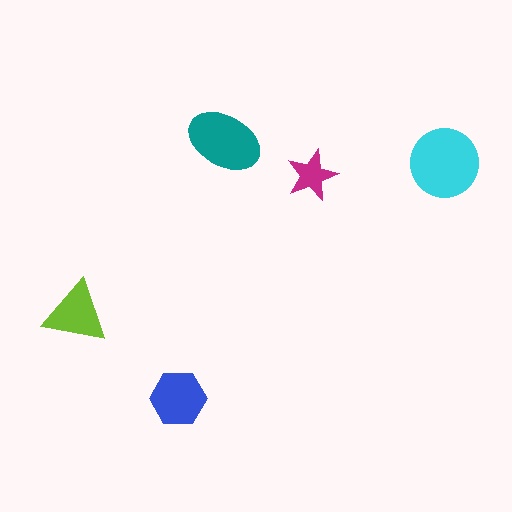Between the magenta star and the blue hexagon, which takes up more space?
The blue hexagon.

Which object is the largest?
The cyan circle.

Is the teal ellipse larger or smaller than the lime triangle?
Larger.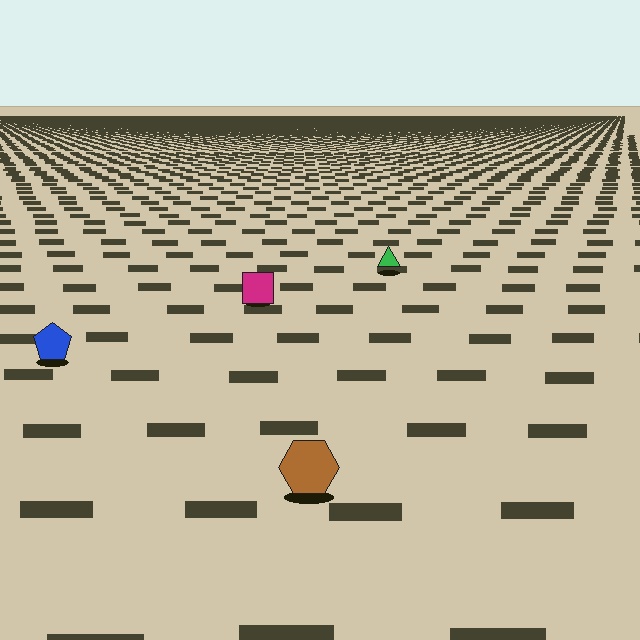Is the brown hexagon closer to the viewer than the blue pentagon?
Yes. The brown hexagon is closer — you can tell from the texture gradient: the ground texture is coarser near it.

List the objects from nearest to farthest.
From nearest to farthest: the brown hexagon, the blue pentagon, the magenta square, the green triangle.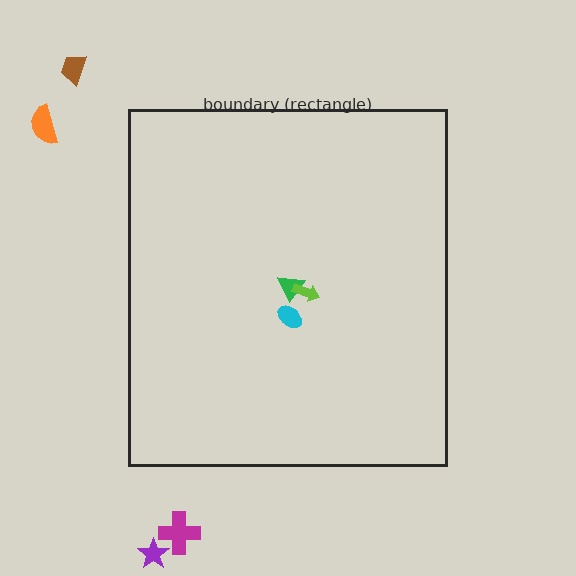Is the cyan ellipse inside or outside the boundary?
Inside.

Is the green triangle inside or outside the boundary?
Inside.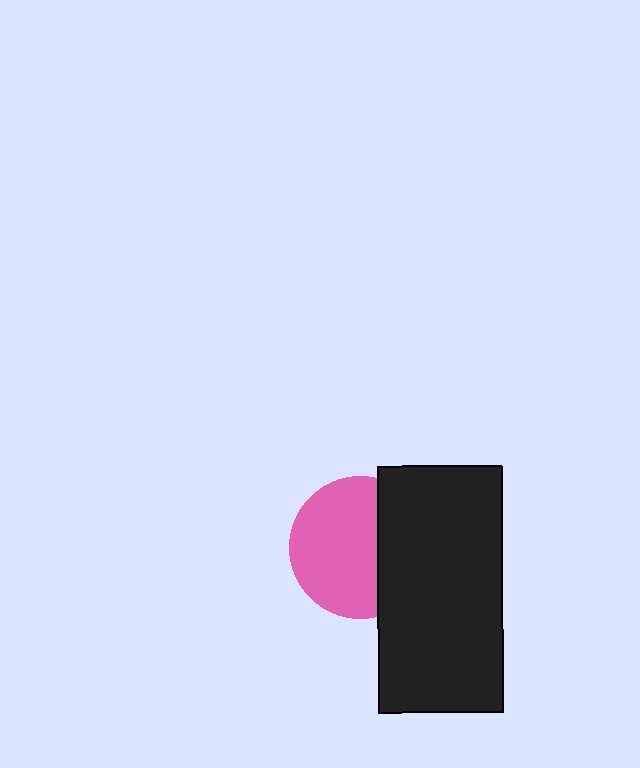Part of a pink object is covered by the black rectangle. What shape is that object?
It is a circle.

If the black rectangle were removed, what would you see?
You would see the complete pink circle.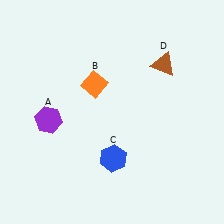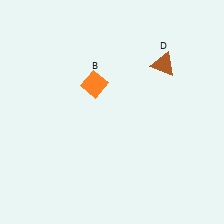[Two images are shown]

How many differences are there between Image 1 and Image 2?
There are 2 differences between the two images.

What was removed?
The purple hexagon (A), the blue hexagon (C) were removed in Image 2.